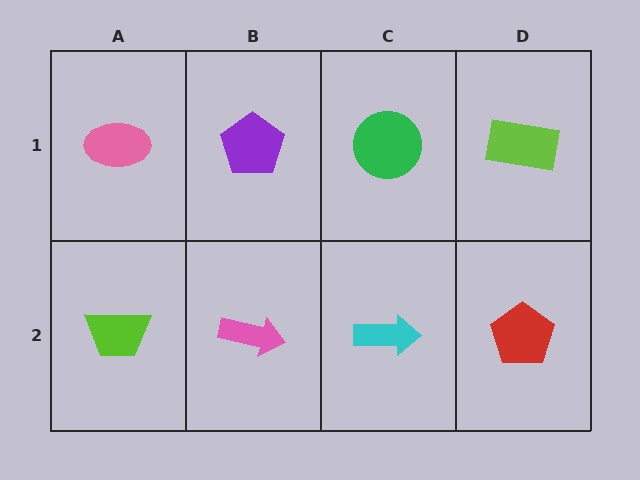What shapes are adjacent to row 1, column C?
A cyan arrow (row 2, column C), a purple pentagon (row 1, column B), a lime rectangle (row 1, column D).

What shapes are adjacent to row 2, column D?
A lime rectangle (row 1, column D), a cyan arrow (row 2, column C).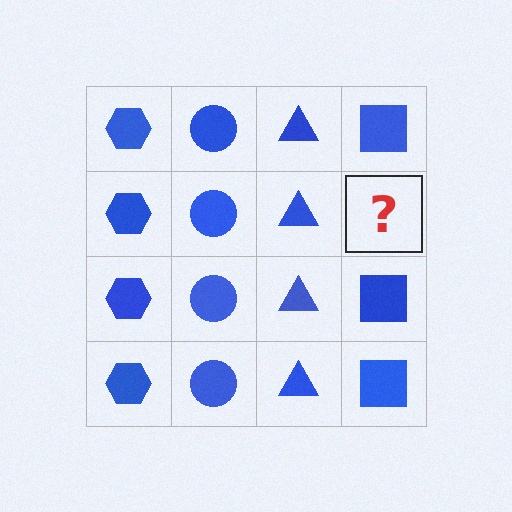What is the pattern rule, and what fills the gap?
The rule is that each column has a consistent shape. The gap should be filled with a blue square.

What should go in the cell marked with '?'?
The missing cell should contain a blue square.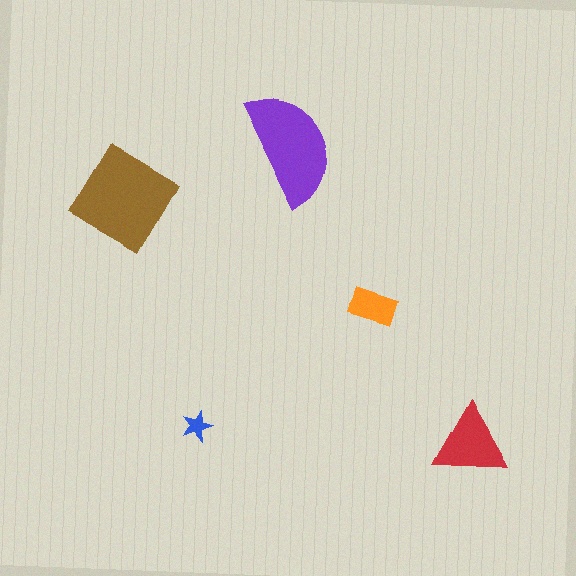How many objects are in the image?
There are 5 objects in the image.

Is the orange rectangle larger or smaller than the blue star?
Larger.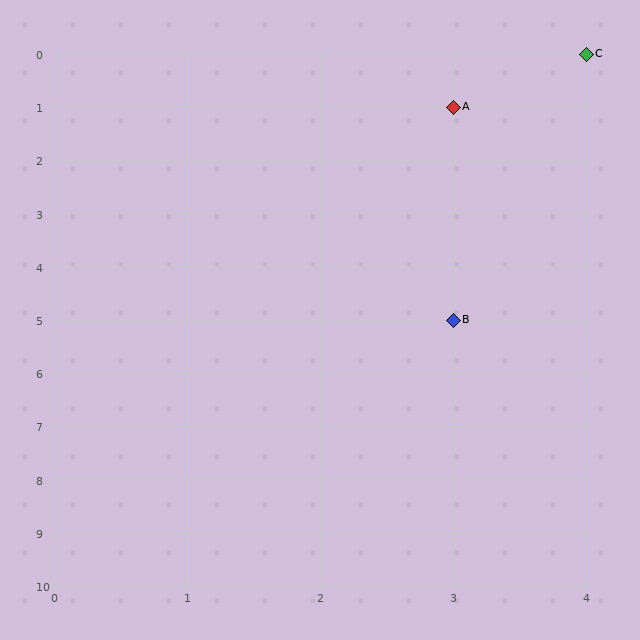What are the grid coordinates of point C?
Point C is at grid coordinates (4, 0).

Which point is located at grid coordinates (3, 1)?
Point A is at (3, 1).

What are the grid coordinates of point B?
Point B is at grid coordinates (3, 5).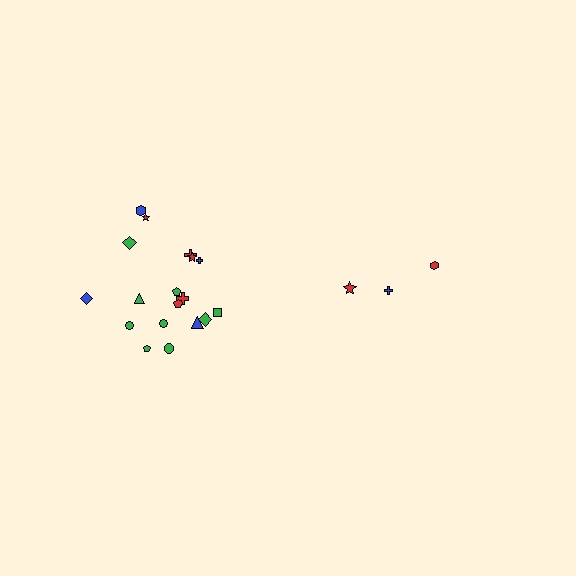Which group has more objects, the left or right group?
The left group.